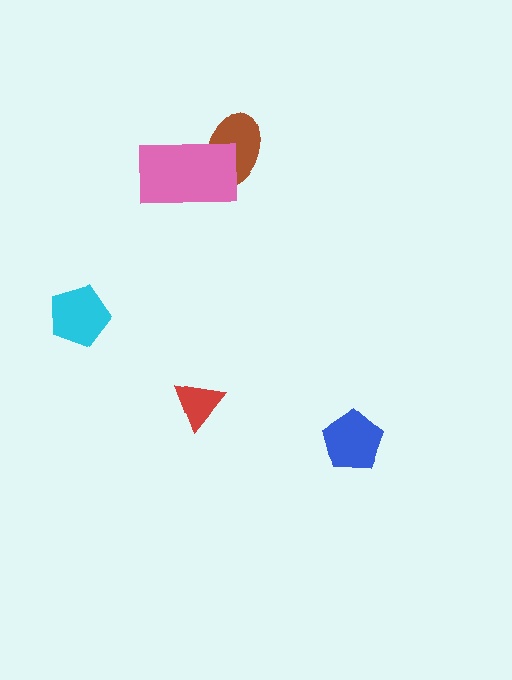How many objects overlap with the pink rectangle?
1 object overlaps with the pink rectangle.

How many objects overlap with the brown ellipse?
1 object overlaps with the brown ellipse.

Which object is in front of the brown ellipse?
The pink rectangle is in front of the brown ellipse.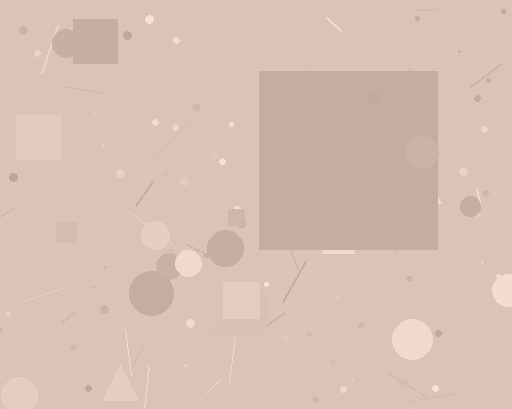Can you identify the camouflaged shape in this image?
The camouflaged shape is a square.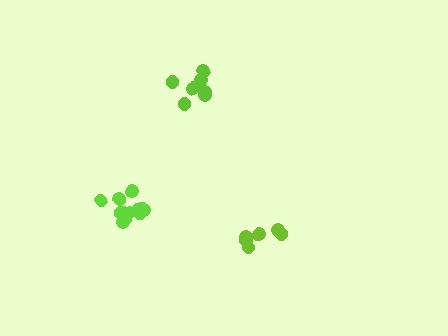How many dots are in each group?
Group 1: 6 dots, Group 2: 7 dots, Group 3: 12 dots (25 total).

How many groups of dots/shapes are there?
There are 3 groups.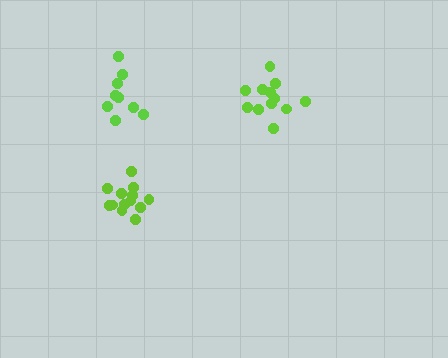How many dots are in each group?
Group 1: 12 dots, Group 2: 9 dots, Group 3: 13 dots (34 total).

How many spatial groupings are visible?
There are 3 spatial groupings.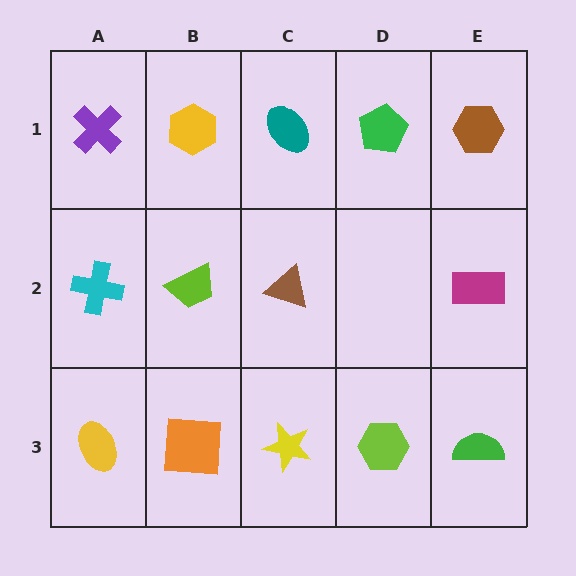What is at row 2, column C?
A brown triangle.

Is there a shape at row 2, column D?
No, that cell is empty.